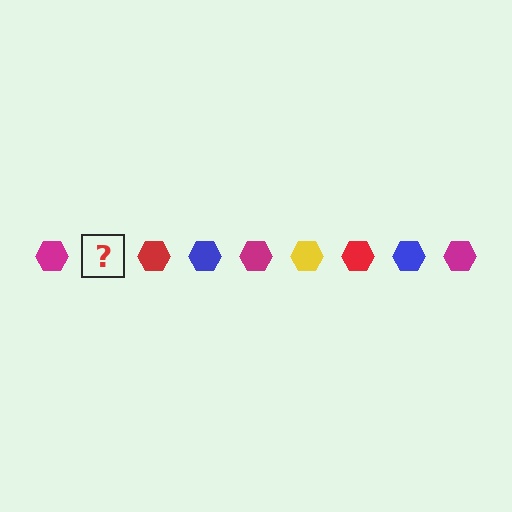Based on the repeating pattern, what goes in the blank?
The blank should be a yellow hexagon.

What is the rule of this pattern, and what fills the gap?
The rule is that the pattern cycles through magenta, yellow, red, blue hexagons. The gap should be filled with a yellow hexagon.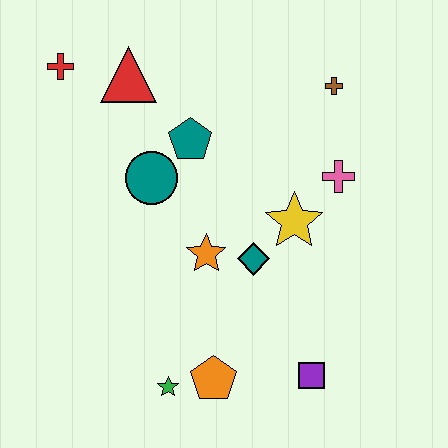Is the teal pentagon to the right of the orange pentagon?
No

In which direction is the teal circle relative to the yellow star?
The teal circle is to the left of the yellow star.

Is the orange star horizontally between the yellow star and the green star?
Yes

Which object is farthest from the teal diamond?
The red cross is farthest from the teal diamond.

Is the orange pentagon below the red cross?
Yes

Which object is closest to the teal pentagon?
The teal circle is closest to the teal pentagon.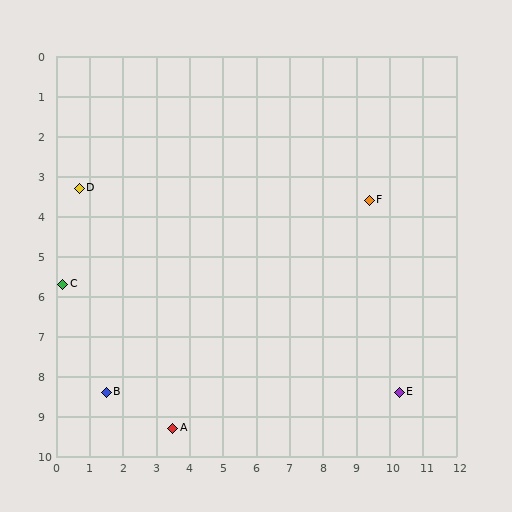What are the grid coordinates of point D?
Point D is at approximately (0.7, 3.3).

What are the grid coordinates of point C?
Point C is at approximately (0.2, 5.7).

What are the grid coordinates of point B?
Point B is at approximately (1.5, 8.4).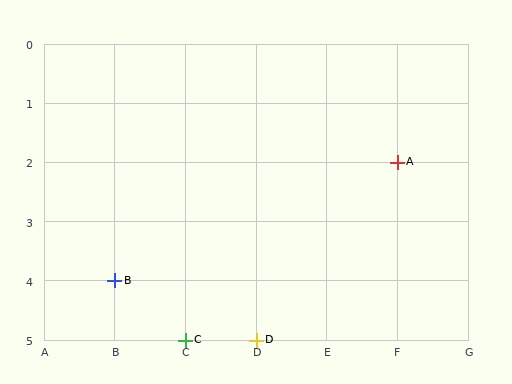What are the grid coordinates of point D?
Point D is at grid coordinates (D, 5).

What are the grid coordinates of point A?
Point A is at grid coordinates (F, 2).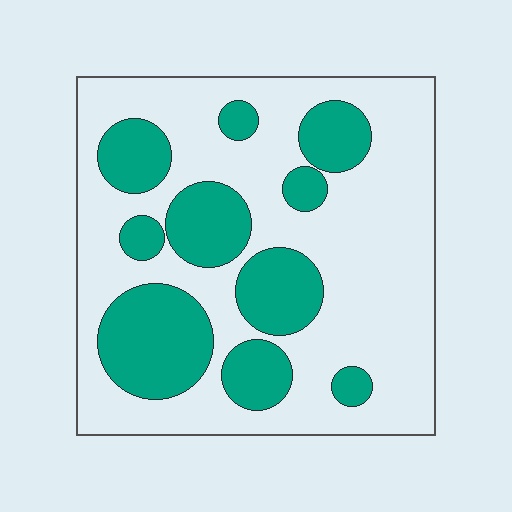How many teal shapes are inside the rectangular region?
10.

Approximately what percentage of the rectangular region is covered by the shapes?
Approximately 30%.